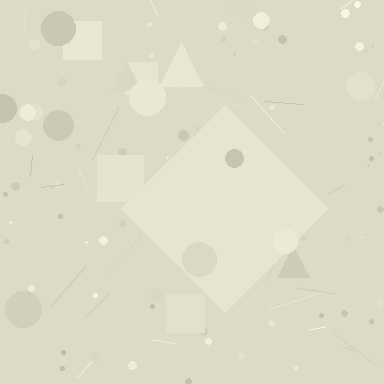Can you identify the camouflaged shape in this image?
The camouflaged shape is a diamond.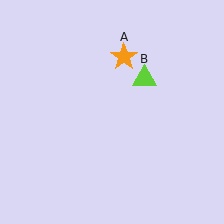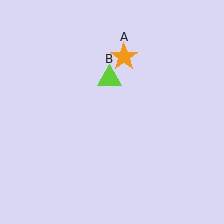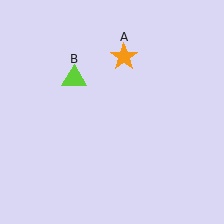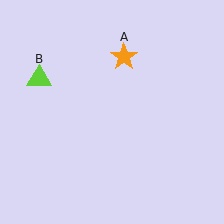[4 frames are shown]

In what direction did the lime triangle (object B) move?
The lime triangle (object B) moved left.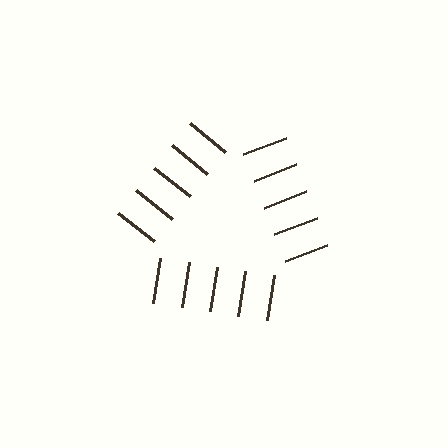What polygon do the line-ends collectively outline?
An illusory triangle — the line segments terminate on its edges but no continuous stroke is drawn.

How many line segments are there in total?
15 — 5 along each of the 3 edges.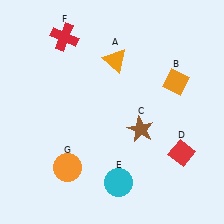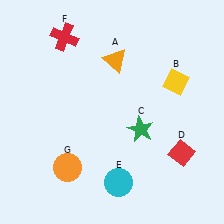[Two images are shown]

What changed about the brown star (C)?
In Image 1, C is brown. In Image 2, it changed to green.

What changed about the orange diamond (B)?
In Image 1, B is orange. In Image 2, it changed to yellow.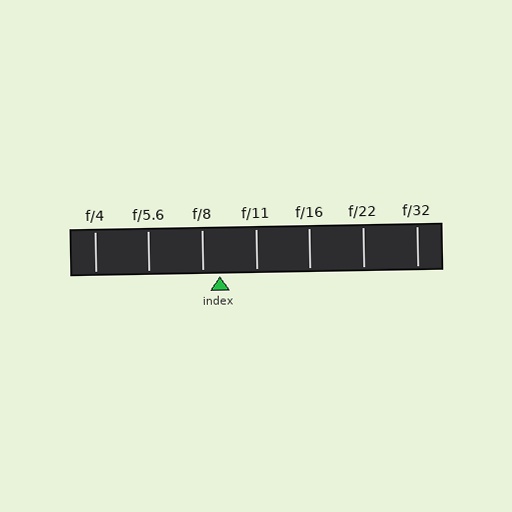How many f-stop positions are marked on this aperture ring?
There are 7 f-stop positions marked.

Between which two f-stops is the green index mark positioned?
The index mark is between f/8 and f/11.